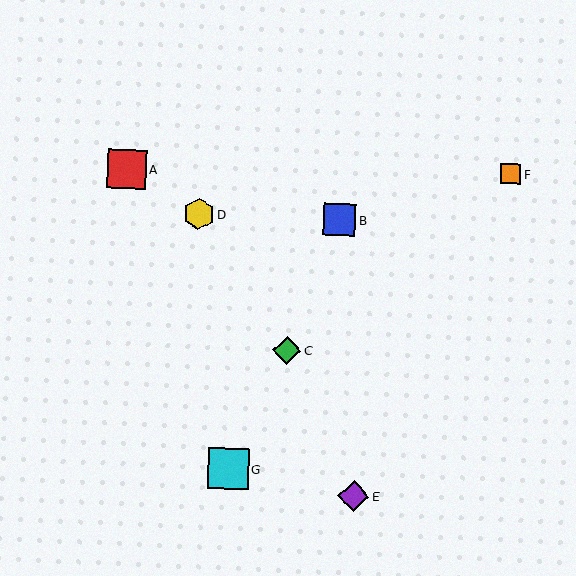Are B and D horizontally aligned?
Yes, both are at y≈220.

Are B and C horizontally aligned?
No, B is at y≈220 and C is at y≈350.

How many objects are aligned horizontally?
2 objects (B, D) are aligned horizontally.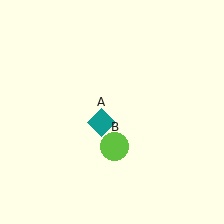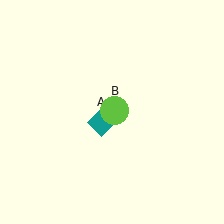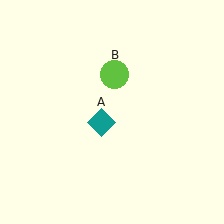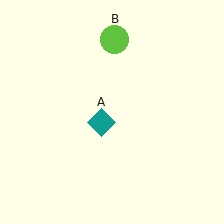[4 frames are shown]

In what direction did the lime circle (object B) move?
The lime circle (object B) moved up.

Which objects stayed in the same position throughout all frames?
Teal diamond (object A) remained stationary.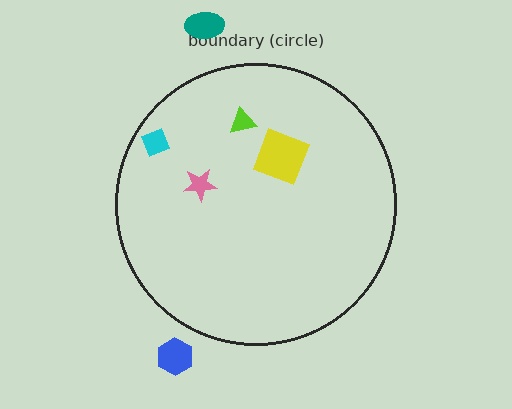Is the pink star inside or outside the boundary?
Inside.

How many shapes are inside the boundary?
4 inside, 2 outside.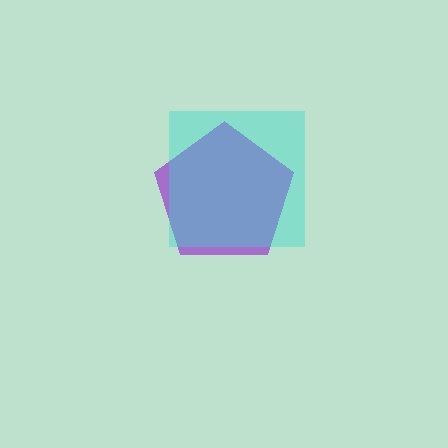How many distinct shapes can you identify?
There are 2 distinct shapes: a purple pentagon, a cyan square.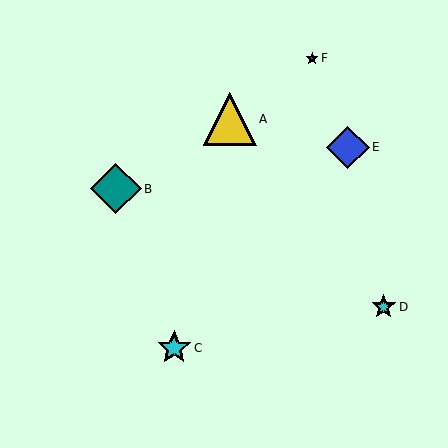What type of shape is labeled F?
Shape F is a purple star.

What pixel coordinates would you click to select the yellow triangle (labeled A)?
Click at (230, 119) to select the yellow triangle A.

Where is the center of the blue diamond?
The center of the blue diamond is at (348, 147).